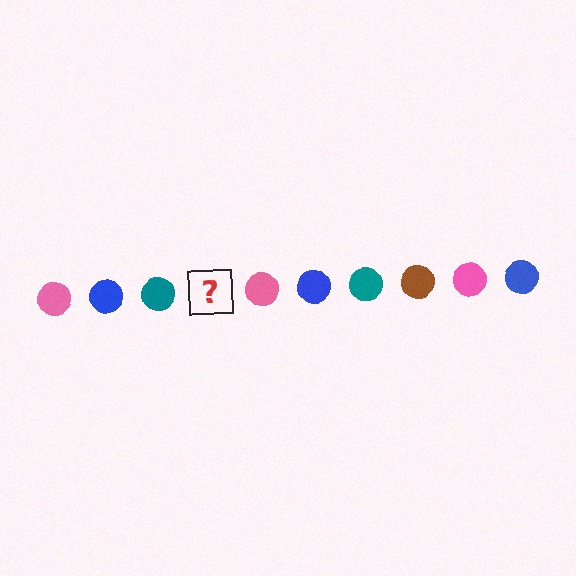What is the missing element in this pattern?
The missing element is a brown circle.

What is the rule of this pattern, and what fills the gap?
The rule is that the pattern cycles through pink, blue, teal, brown circles. The gap should be filled with a brown circle.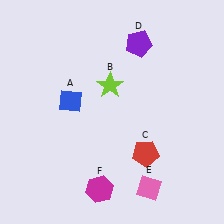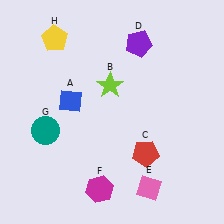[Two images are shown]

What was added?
A teal circle (G), a yellow pentagon (H) were added in Image 2.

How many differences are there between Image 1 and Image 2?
There are 2 differences between the two images.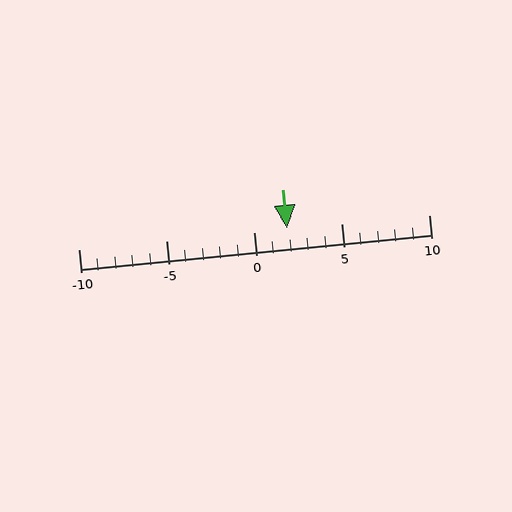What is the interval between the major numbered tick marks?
The major tick marks are spaced 5 units apart.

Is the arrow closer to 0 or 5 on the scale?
The arrow is closer to 0.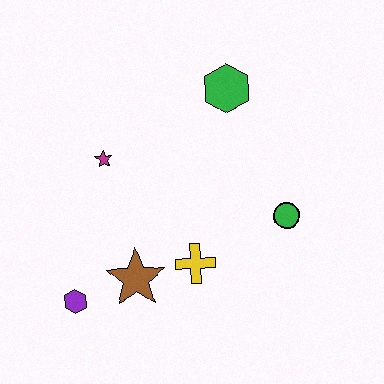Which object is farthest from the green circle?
The purple hexagon is farthest from the green circle.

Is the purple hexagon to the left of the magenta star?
Yes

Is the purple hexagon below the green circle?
Yes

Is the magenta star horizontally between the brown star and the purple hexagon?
Yes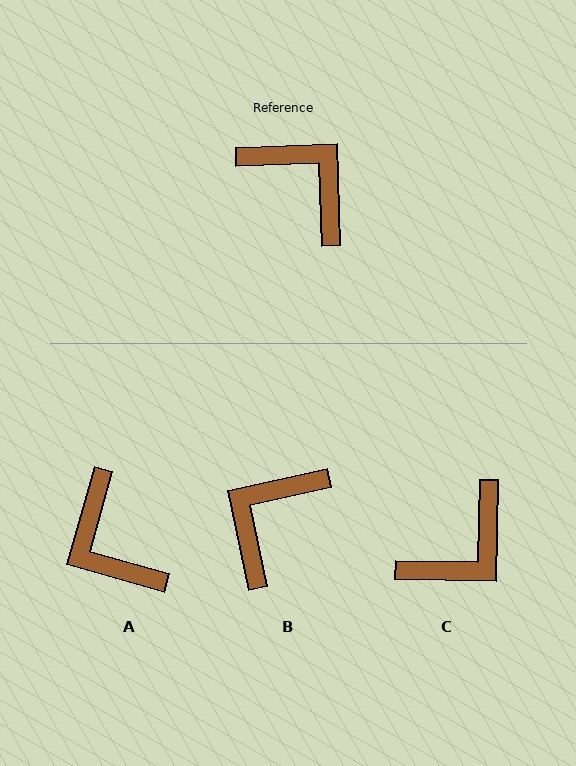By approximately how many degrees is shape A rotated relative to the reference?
Approximately 162 degrees counter-clockwise.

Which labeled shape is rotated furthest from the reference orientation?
A, about 162 degrees away.